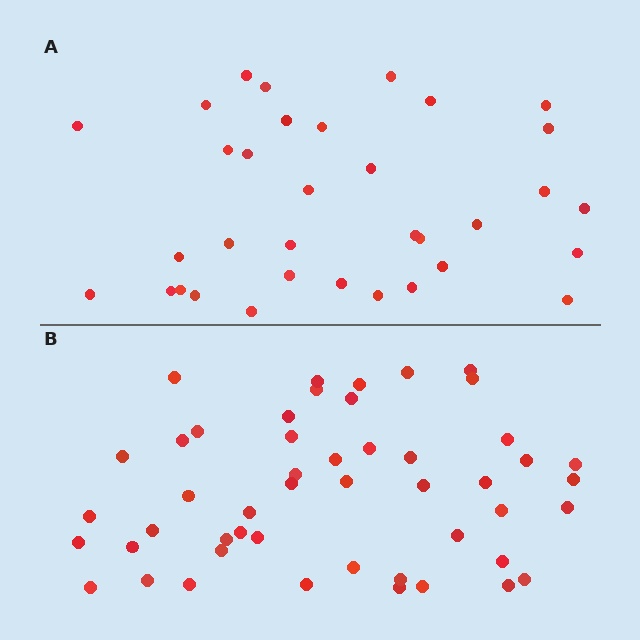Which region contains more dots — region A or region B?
Region B (the bottom region) has more dots.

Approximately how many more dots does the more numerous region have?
Region B has approximately 15 more dots than region A.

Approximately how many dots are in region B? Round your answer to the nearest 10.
About 50 dots. (The exact count is 49, which rounds to 50.)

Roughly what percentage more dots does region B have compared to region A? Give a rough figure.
About 45% more.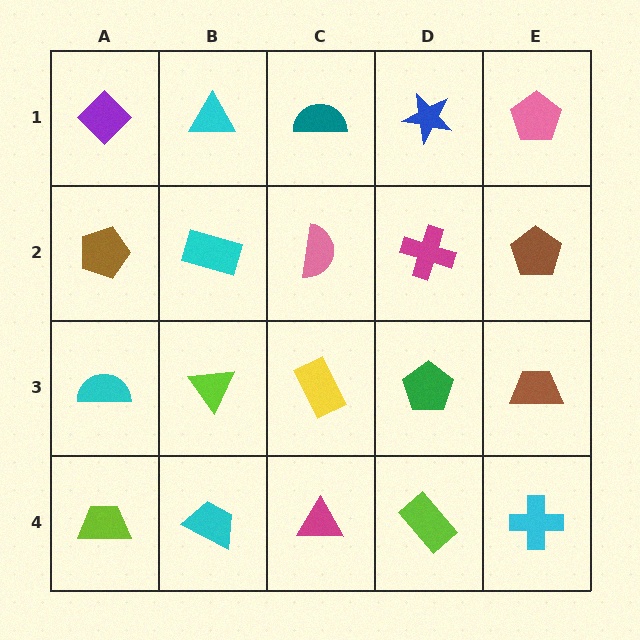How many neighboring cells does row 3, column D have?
4.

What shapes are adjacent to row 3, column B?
A cyan rectangle (row 2, column B), a cyan trapezoid (row 4, column B), a cyan semicircle (row 3, column A), a yellow rectangle (row 3, column C).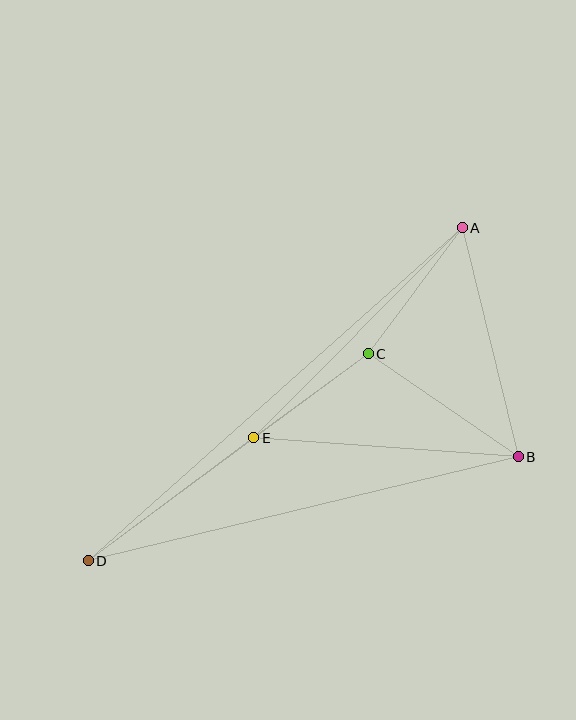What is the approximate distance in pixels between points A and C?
The distance between A and C is approximately 157 pixels.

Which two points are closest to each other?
Points C and E are closest to each other.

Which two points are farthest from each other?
Points A and D are farthest from each other.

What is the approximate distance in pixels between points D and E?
The distance between D and E is approximately 206 pixels.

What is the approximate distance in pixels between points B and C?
The distance between B and C is approximately 182 pixels.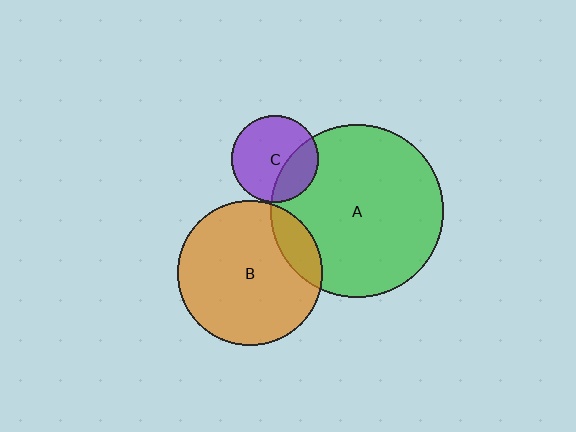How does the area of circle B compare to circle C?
Approximately 2.8 times.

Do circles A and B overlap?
Yes.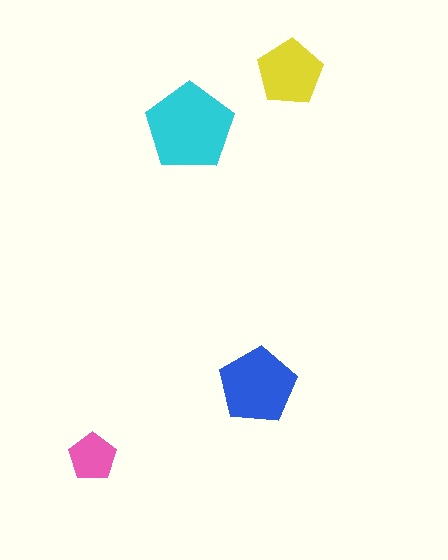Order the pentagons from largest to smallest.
the cyan one, the blue one, the yellow one, the pink one.